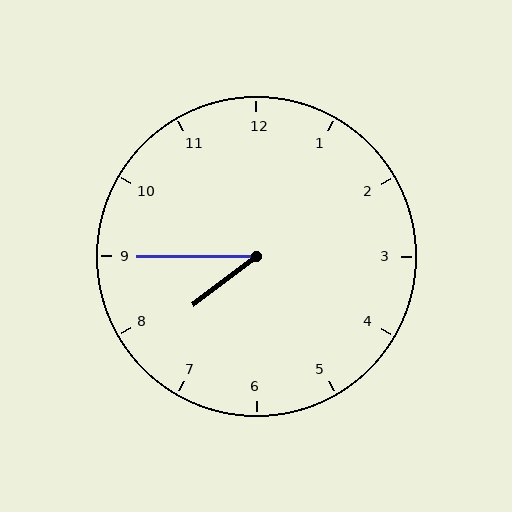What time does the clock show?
7:45.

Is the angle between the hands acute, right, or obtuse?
It is acute.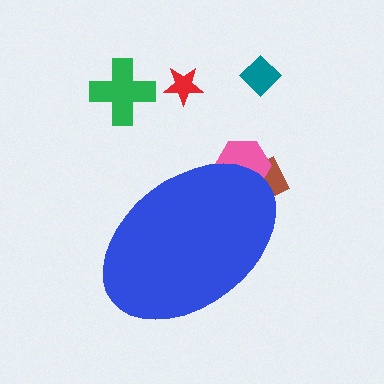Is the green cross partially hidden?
No, the green cross is fully visible.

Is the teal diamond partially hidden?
No, the teal diamond is fully visible.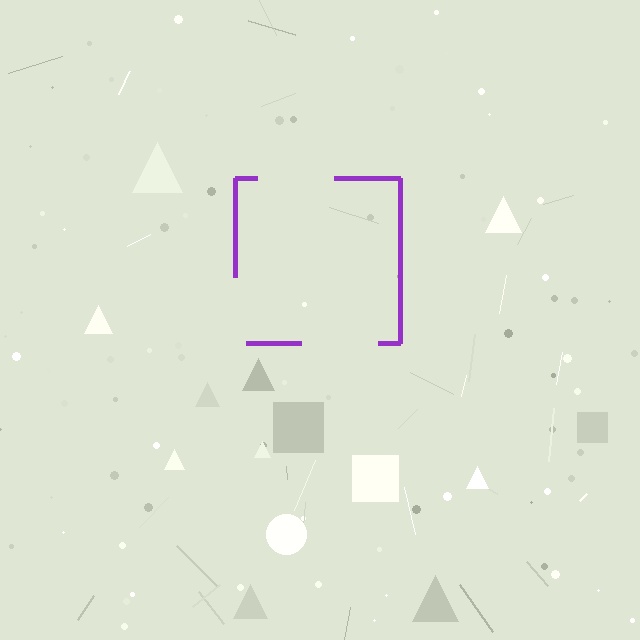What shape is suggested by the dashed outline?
The dashed outline suggests a square.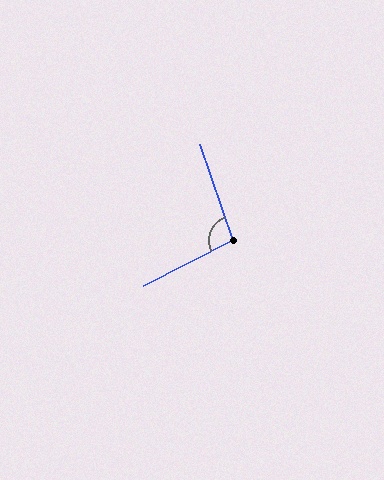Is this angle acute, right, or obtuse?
It is obtuse.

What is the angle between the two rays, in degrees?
Approximately 98 degrees.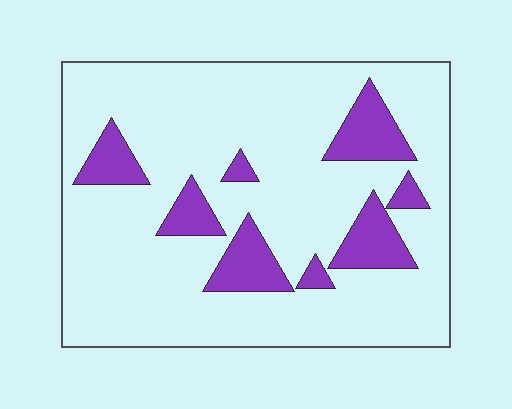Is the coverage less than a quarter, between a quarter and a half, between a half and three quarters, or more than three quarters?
Less than a quarter.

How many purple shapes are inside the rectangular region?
8.